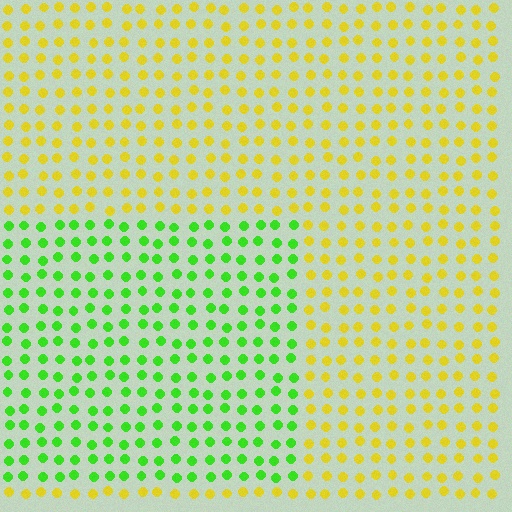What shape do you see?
I see a rectangle.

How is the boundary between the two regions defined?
The boundary is defined purely by a slight shift in hue (about 58 degrees). Spacing, size, and orientation are identical on both sides.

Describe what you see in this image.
The image is filled with small yellow elements in a uniform arrangement. A rectangle-shaped region is visible where the elements are tinted to a slightly different hue, forming a subtle color boundary.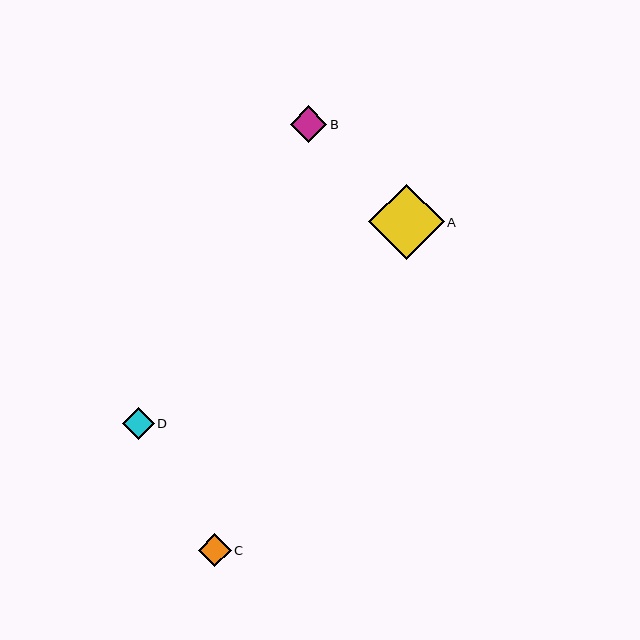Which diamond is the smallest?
Diamond D is the smallest with a size of approximately 32 pixels.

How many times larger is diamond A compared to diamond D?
Diamond A is approximately 2.4 times the size of diamond D.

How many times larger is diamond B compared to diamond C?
Diamond B is approximately 1.1 times the size of diamond C.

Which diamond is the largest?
Diamond A is the largest with a size of approximately 75 pixels.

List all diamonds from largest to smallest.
From largest to smallest: A, B, C, D.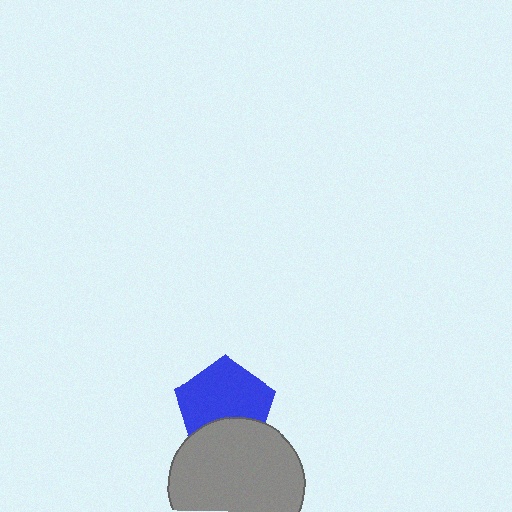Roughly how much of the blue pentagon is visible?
Most of it is visible (roughly 69%).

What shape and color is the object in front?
The object in front is a gray circle.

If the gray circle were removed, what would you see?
You would see the complete blue pentagon.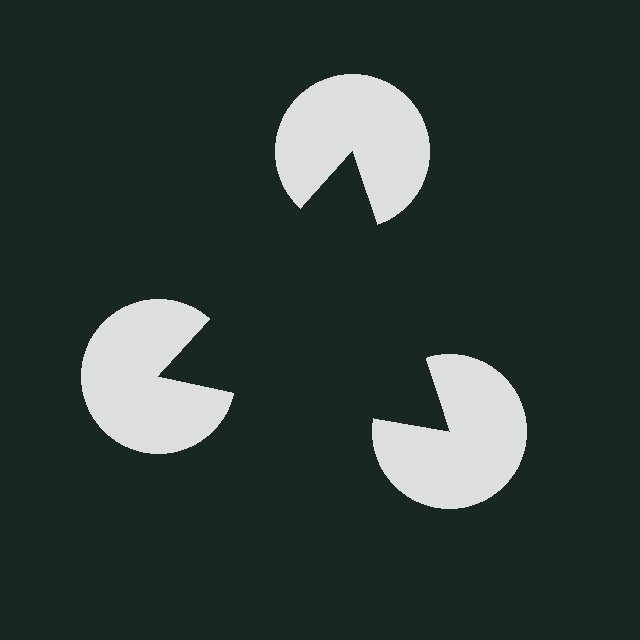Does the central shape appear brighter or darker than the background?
It typically appears slightly darker than the background, even though no actual brightness change is drawn.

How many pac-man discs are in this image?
There are 3 — one at each vertex of the illusory triangle.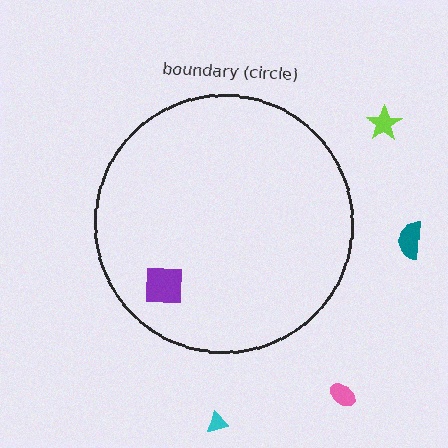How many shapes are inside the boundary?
1 inside, 4 outside.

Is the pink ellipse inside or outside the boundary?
Outside.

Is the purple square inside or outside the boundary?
Inside.